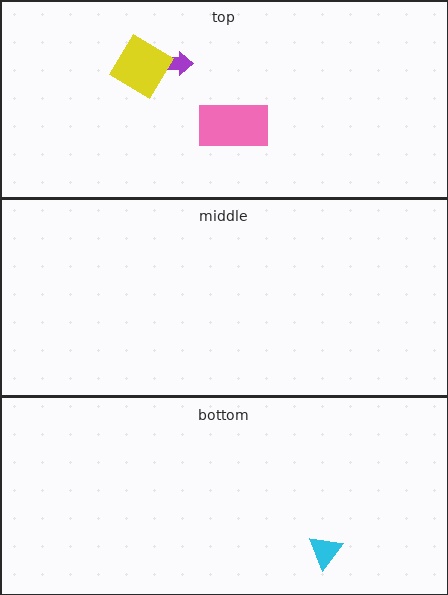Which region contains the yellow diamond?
The top region.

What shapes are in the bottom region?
The cyan triangle.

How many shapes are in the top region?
3.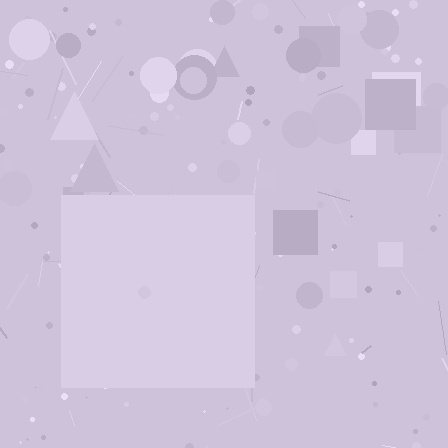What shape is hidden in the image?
A square is hidden in the image.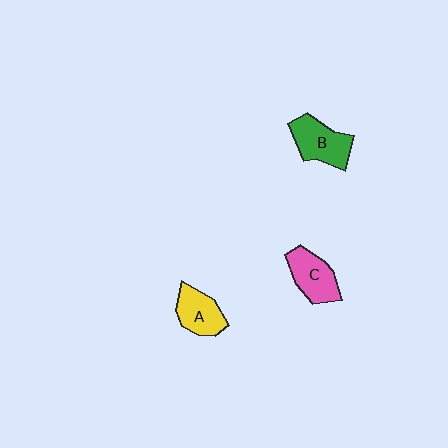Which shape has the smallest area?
Shape A (yellow).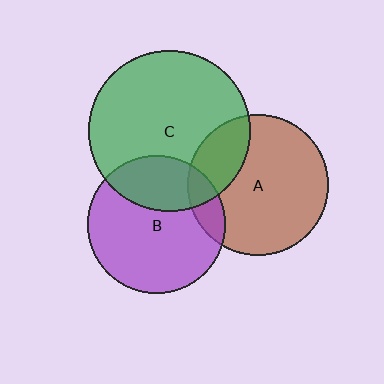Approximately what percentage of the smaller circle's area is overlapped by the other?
Approximately 30%.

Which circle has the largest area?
Circle C (green).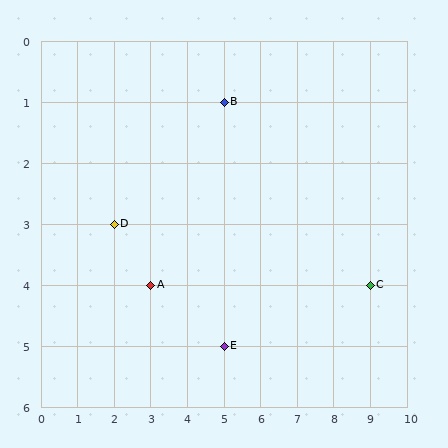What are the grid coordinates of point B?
Point B is at grid coordinates (5, 1).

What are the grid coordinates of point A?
Point A is at grid coordinates (3, 4).